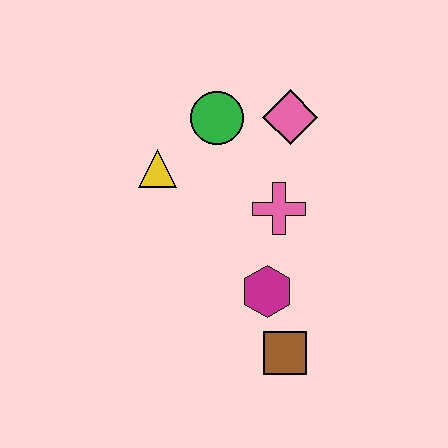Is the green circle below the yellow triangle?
No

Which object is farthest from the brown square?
The green circle is farthest from the brown square.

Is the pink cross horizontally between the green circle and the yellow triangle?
No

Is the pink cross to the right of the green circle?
Yes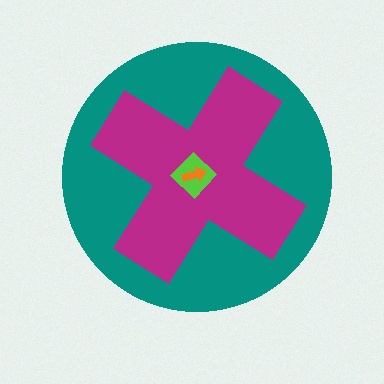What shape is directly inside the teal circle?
The magenta cross.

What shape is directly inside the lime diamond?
The orange arrow.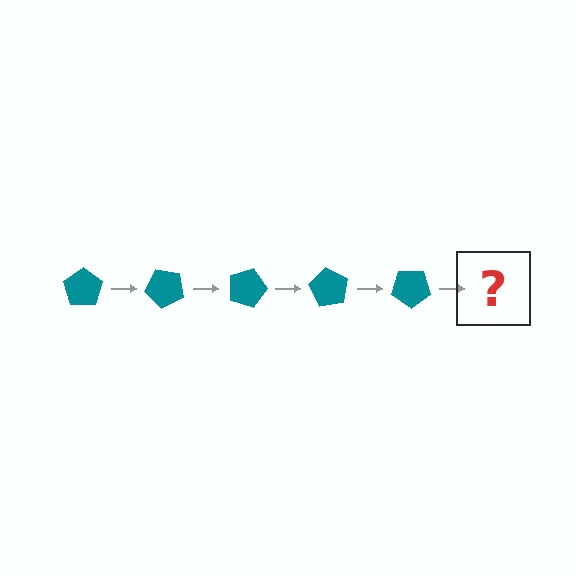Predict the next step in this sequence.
The next step is a teal pentagon rotated 225 degrees.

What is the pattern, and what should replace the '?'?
The pattern is that the pentagon rotates 45 degrees each step. The '?' should be a teal pentagon rotated 225 degrees.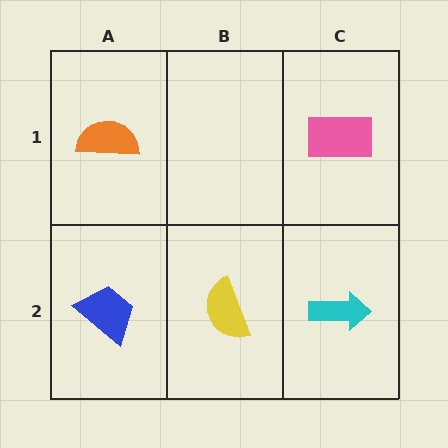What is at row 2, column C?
A cyan arrow.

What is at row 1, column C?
A pink rectangle.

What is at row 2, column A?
A blue trapezoid.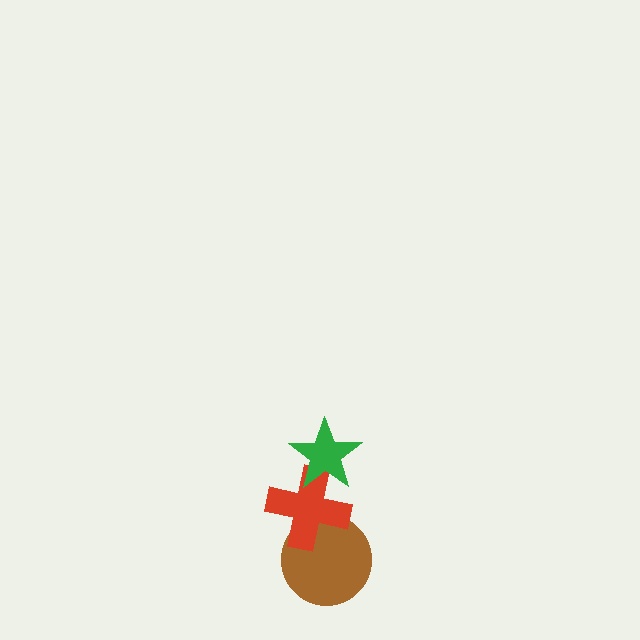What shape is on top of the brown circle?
The red cross is on top of the brown circle.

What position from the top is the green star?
The green star is 1st from the top.